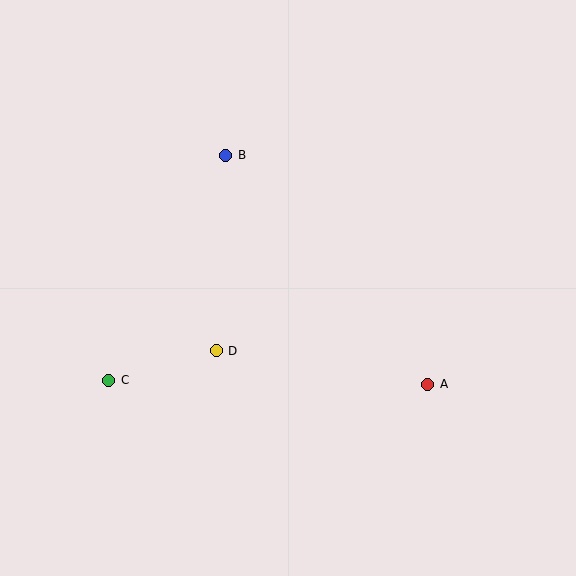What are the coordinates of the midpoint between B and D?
The midpoint between B and D is at (221, 253).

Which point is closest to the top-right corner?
Point B is closest to the top-right corner.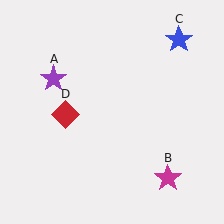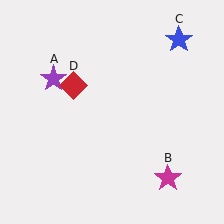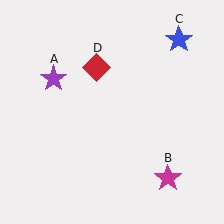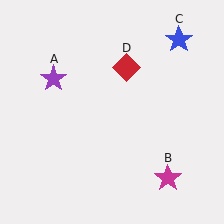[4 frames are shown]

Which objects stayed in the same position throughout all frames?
Purple star (object A) and magenta star (object B) and blue star (object C) remained stationary.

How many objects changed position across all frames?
1 object changed position: red diamond (object D).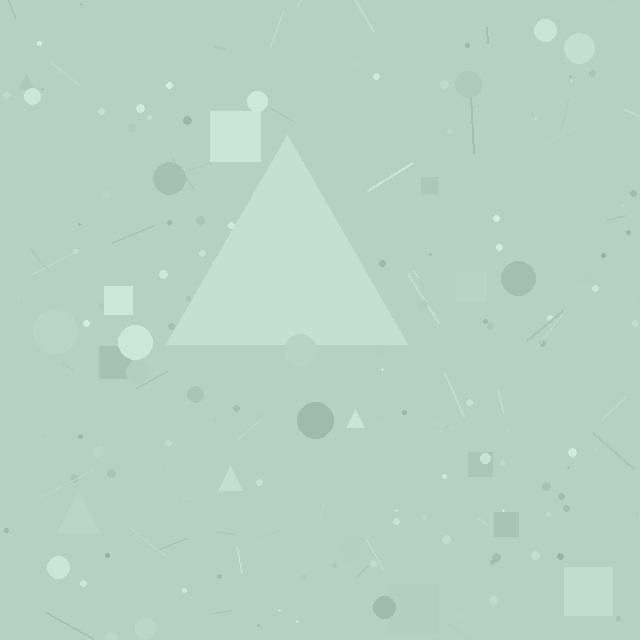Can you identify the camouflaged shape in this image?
The camouflaged shape is a triangle.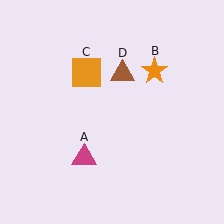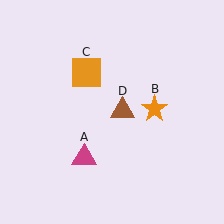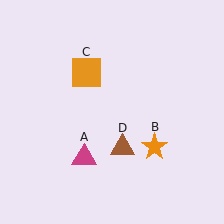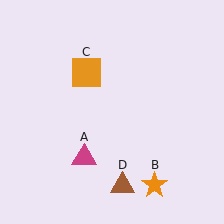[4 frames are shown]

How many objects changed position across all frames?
2 objects changed position: orange star (object B), brown triangle (object D).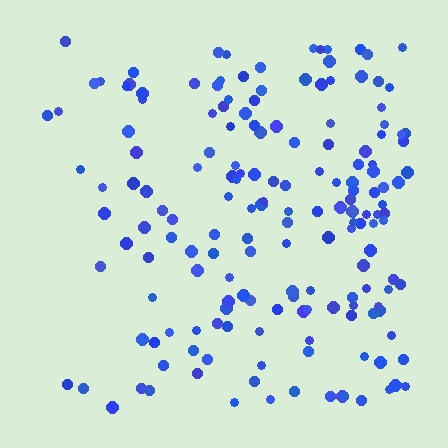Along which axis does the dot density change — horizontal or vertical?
Horizontal.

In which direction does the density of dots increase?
From left to right, with the right side densest.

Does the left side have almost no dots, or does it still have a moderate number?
Still a moderate number, just noticeably fewer than the right.